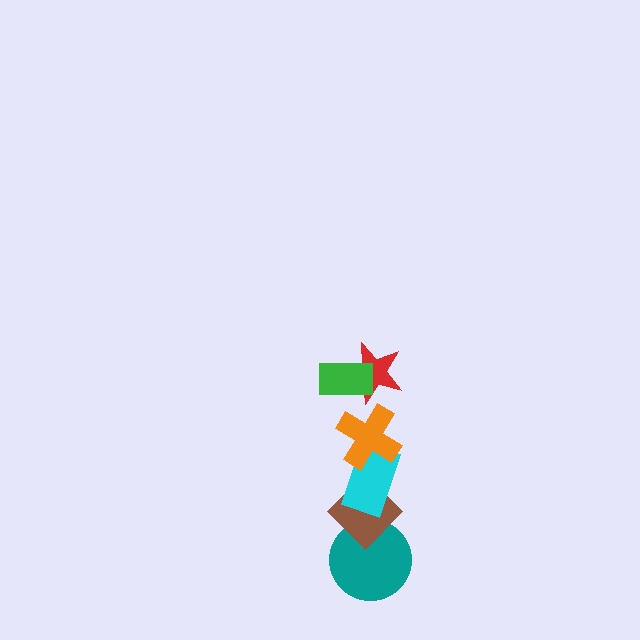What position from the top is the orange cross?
The orange cross is 3rd from the top.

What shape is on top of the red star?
The green rectangle is on top of the red star.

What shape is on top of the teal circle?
The brown diamond is on top of the teal circle.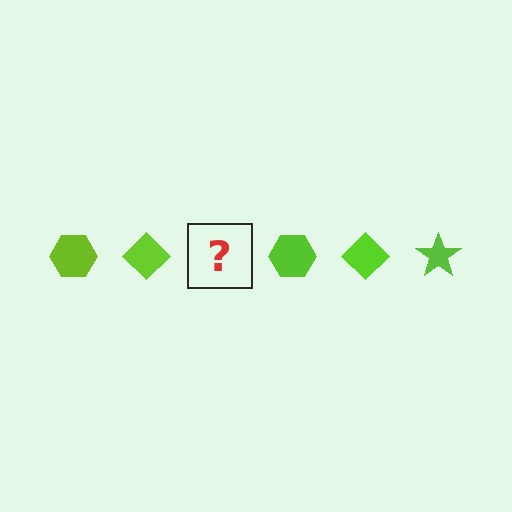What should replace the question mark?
The question mark should be replaced with a lime star.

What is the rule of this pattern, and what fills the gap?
The rule is that the pattern cycles through hexagon, diamond, star shapes in lime. The gap should be filled with a lime star.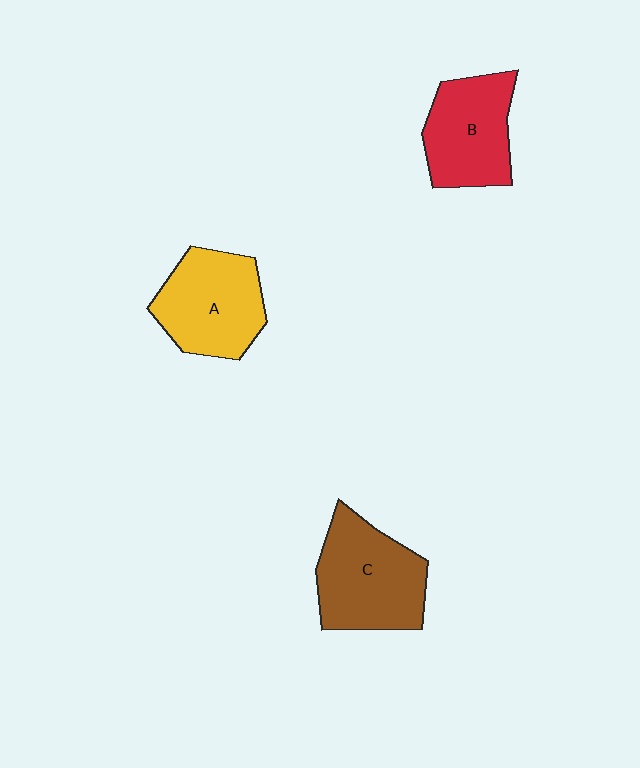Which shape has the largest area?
Shape C (brown).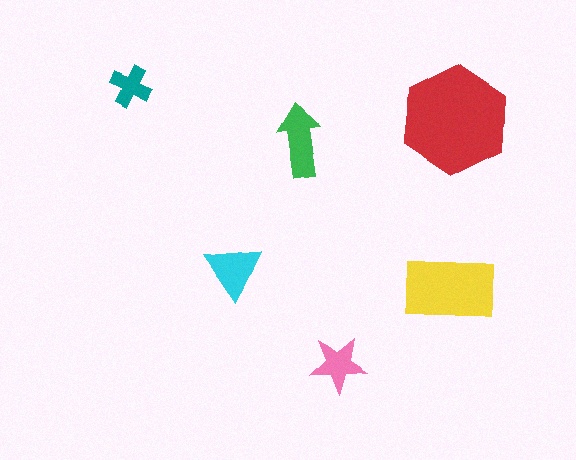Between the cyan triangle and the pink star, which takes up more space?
The cyan triangle.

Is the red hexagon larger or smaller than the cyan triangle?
Larger.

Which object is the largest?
The red hexagon.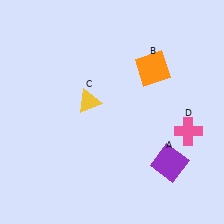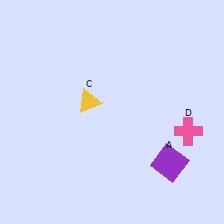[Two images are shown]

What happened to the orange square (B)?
The orange square (B) was removed in Image 2. It was in the top-right area of Image 1.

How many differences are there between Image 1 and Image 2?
There is 1 difference between the two images.